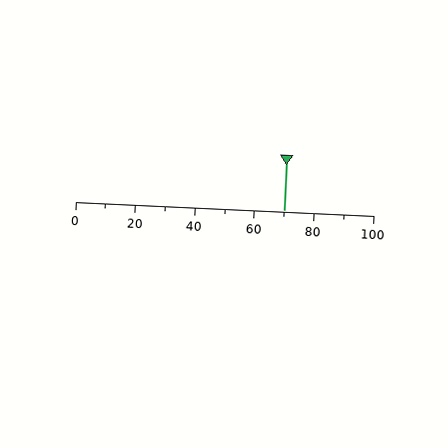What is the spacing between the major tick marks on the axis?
The major ticks are spaced 20 apart.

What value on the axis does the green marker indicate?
The marker indicates approximately 70.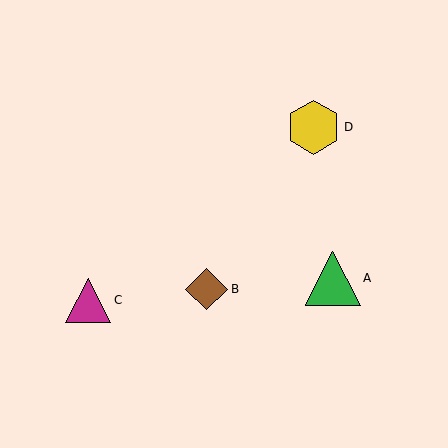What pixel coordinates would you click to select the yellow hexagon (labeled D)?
Click at (314, 127) to select the yellow hexagon D.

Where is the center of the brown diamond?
The center of the brown diamond is at (207, 289).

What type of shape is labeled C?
Shape C is a magenta triangle.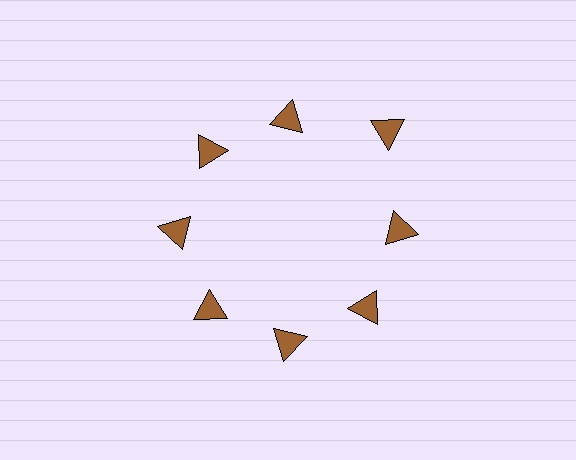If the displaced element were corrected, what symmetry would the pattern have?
It would have 8-fold rotational symmetry — the pattern would map onto itself every 45 degrees.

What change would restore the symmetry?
The symmetry would be restored by moving it inward, back onto the ring so that all 8 triangles sit at equal angles and equal distance from the center.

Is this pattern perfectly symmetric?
No. The 8 brown triangles are arranged in a ring, but one element near the 2 o'clock position is pushed outward from the center, breaking the 8-fold rotational symmetry.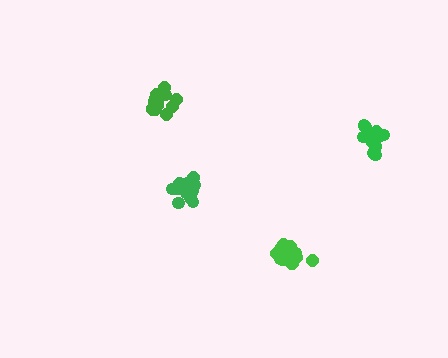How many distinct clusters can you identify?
There are 4 distinct clusters.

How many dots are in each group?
Group 1: 16 dots, Group 2: 14 dots, Group 3: 16 dots, Group 4: 15 dots (61 total).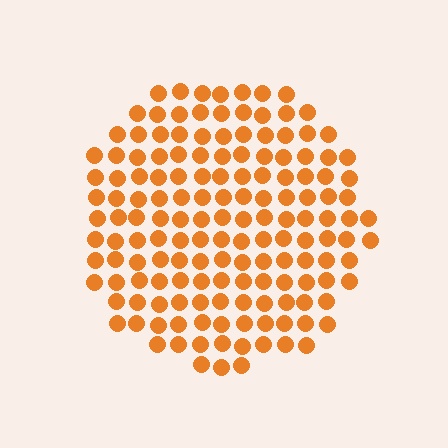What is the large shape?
The large shape is a circle.